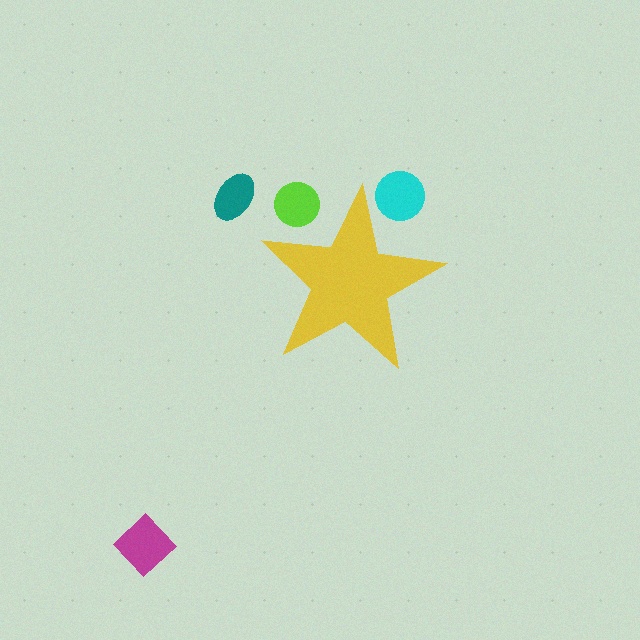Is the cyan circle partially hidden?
Yes, the cyan circle is partially hidden behind the yellow star.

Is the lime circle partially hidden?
Yes, the lime circle is partially hidden behind the yellow star.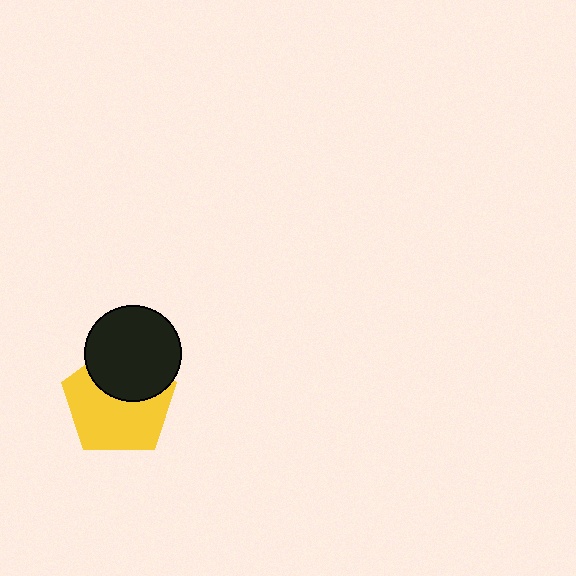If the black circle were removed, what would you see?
You would see the complete yellow pentagon.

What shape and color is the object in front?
The object in front is a black circle.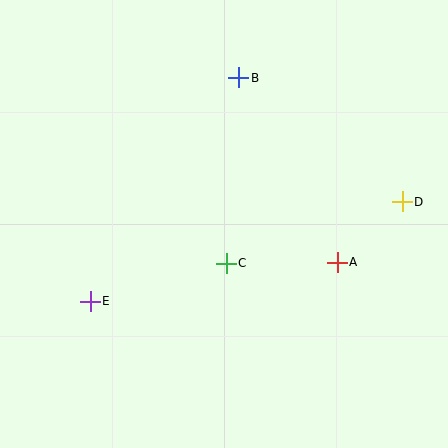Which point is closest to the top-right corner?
Point D is closest to the top-right corner.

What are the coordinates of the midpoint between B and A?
The midpoint between B and A is at (288, 170).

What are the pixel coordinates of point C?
Point C is at (226, 263).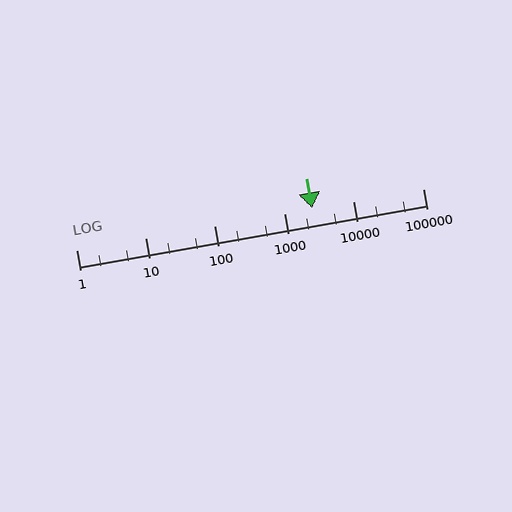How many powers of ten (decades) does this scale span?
The scale spans 5 decades, from 1 to 100000.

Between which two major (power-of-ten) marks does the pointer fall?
The pointer is between 1000 and 10000.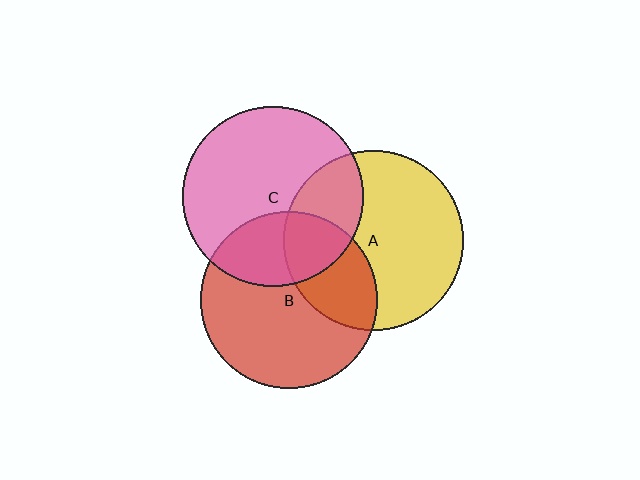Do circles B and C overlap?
Yes.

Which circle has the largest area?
Circle C (pink).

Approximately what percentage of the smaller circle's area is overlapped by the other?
Approximately 30%.